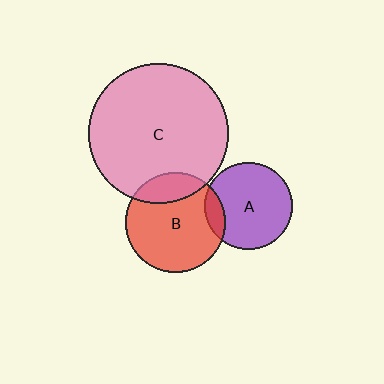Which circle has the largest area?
Circle C (pink).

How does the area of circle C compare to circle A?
Approximately 2.6 times.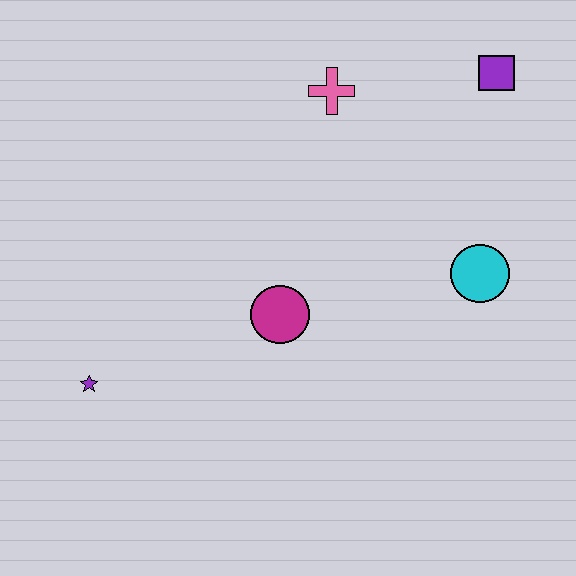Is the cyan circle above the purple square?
No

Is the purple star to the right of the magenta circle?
No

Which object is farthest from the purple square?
The purple star is farthest from the purple square.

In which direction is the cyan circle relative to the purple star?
The cyan circle is to the right of the purple star.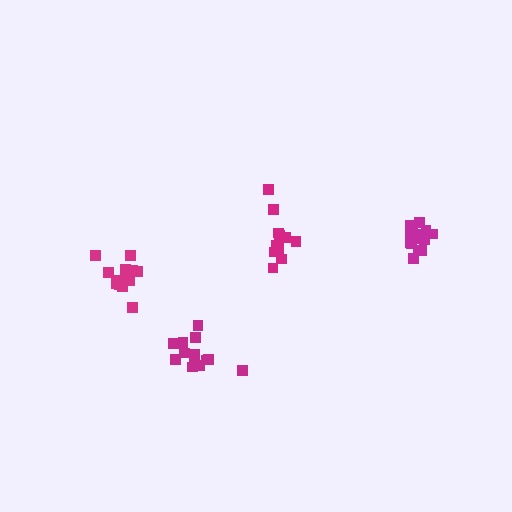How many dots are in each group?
Group 1: 15 dots, Group 2: 13 dots, Group 3: 16 dots, Group 4: 11 dots (55 total).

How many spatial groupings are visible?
There are 4 spatial groupings.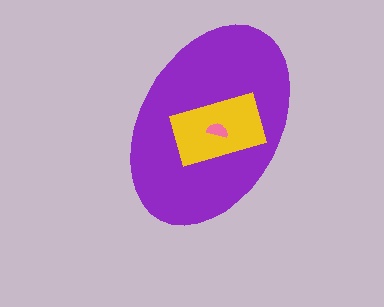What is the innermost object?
The pink semicircle.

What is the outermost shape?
The purple ellipse.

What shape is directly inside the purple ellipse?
The yellow rectangle.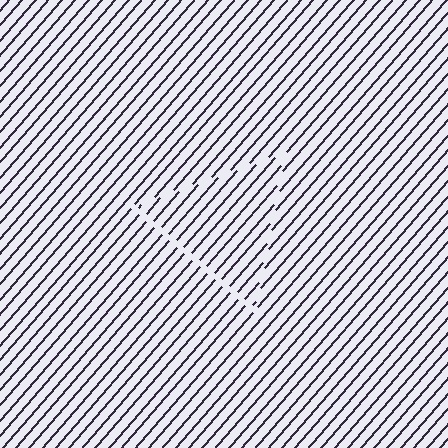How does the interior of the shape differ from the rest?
The interior of the shape contains the same grating, shifted by half a period — the contour is defined by the phase discontinuity where line-ends from the inner and outer gratings abut.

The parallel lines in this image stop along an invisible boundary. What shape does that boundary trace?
An illusory triangle. The interior of the shape contains the same grating, shifted by half a period — the contour is defined by the phase discontinuity where line-ends from the inner and outer gratings abut.